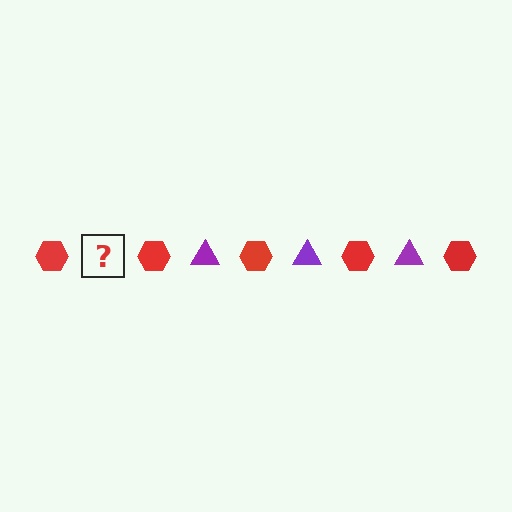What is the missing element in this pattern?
The missing element is a purple triangle.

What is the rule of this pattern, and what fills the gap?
The rule is that the pattern alternates between red hexagon and purple triangle. The gap should be filled with a purple triangle.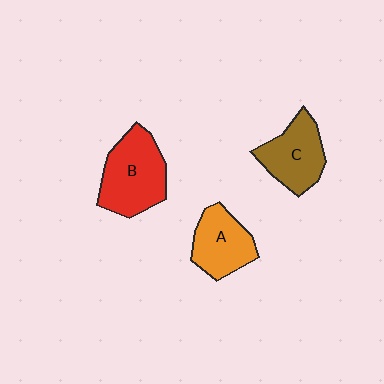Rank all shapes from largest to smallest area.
From largest to smallest: B (red), C (brown), A (orange).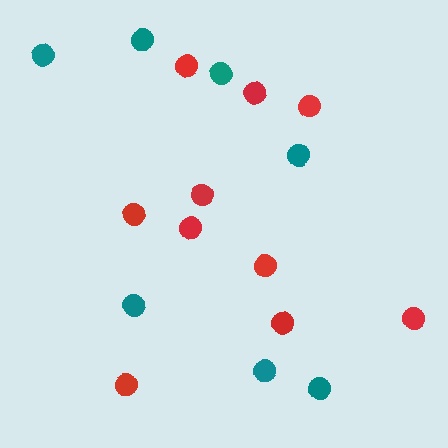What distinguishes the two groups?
There are 2 groups: one group of red circles (10) and one group of teal circles (7).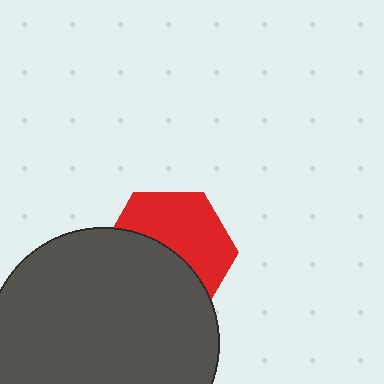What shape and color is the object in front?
The object in front is a dark gray circle.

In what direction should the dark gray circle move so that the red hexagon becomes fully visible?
The dark gray circle should move down. That is the shortest direction to clear the overlap and leave the red hexagon fully visible.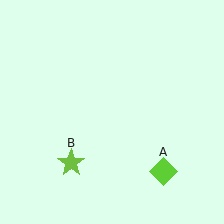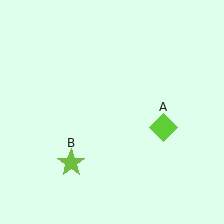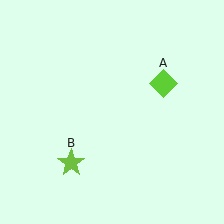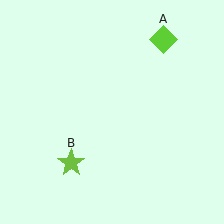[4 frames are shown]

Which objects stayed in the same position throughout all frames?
Lime star (object B) remained stationary.